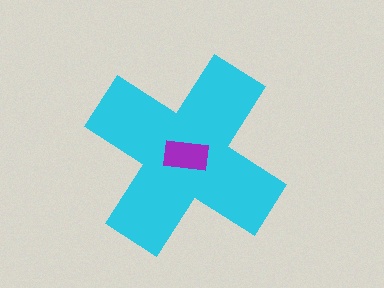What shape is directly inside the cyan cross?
The purple rectangle.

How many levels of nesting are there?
2.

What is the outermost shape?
The cyan cross.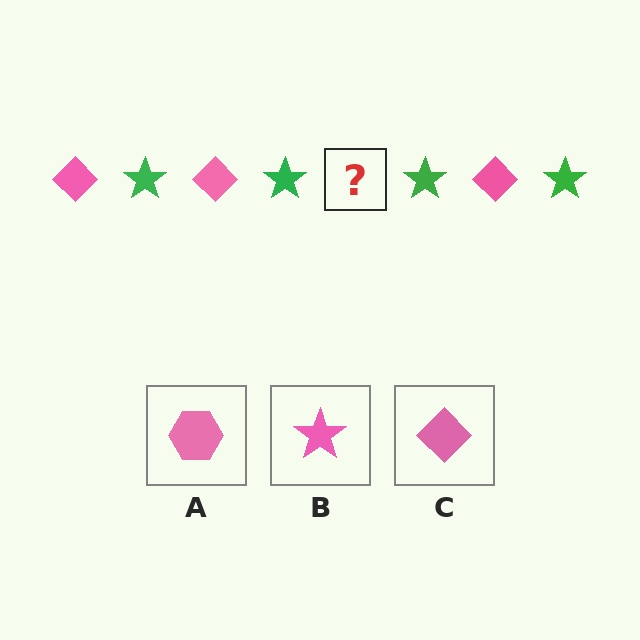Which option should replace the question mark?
Option C.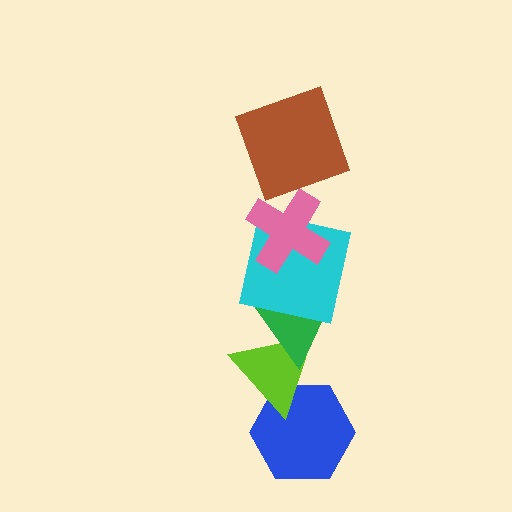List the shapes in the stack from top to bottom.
From top to bottom: the brown square, the pink cross, the cyan square, the green triangle, the lime triangle, the blue hexagon.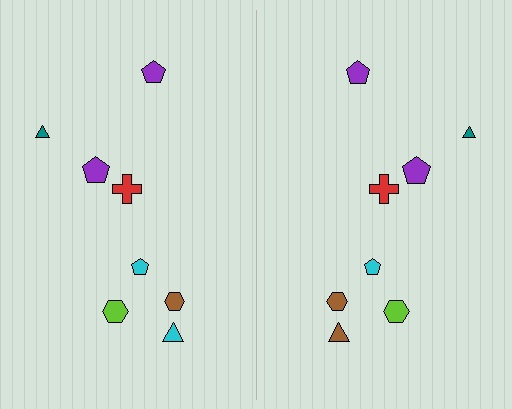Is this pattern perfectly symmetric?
No, the pattern is not perfectly symmetric. The brown triangle on the right side breaks the symmetry — its mirror counterpart is cyan.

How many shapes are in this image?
There are 16 shapes in this image.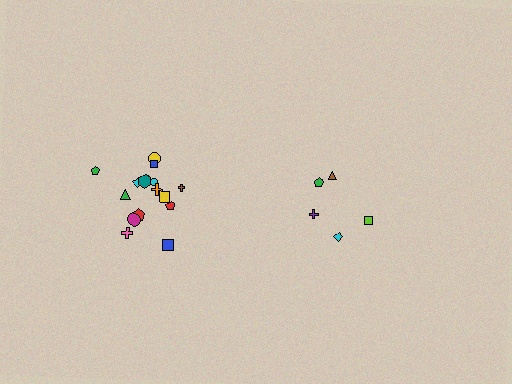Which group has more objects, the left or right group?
The left group.